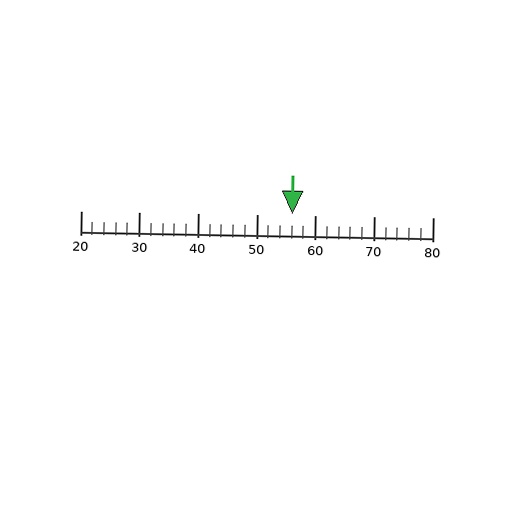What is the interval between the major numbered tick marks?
The major tick marks are spaced 10 units apart.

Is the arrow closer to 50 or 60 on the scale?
The arrow is closer to 60.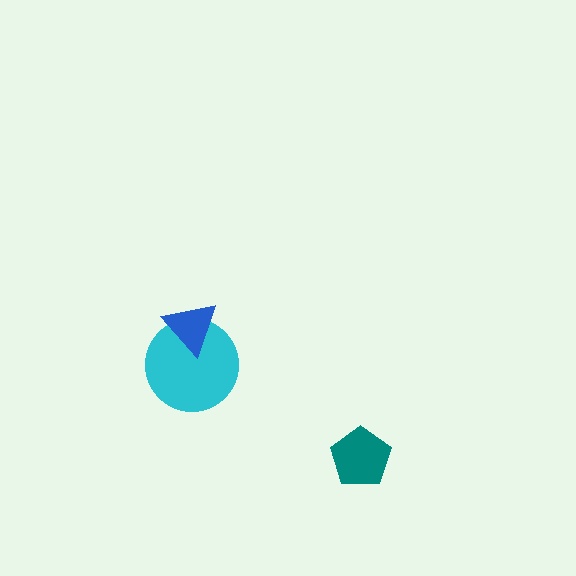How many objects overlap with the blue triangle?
1 object overlaps with the blue triangle.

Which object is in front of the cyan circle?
The blue triangle is in front of the cyan circle.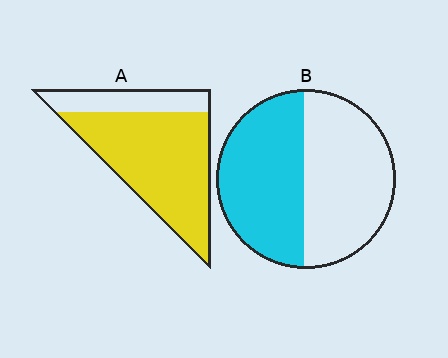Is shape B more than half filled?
Roughly half.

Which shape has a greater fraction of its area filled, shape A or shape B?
Shape A.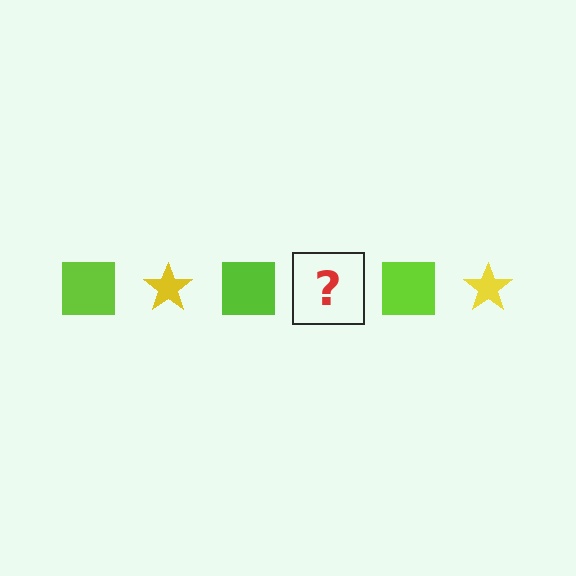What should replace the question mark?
The question mark should be replaced with a yellow star.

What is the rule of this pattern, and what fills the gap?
The rule is that the pattern alternates between lime square and yellow star. The gap should be filled with a yellow star.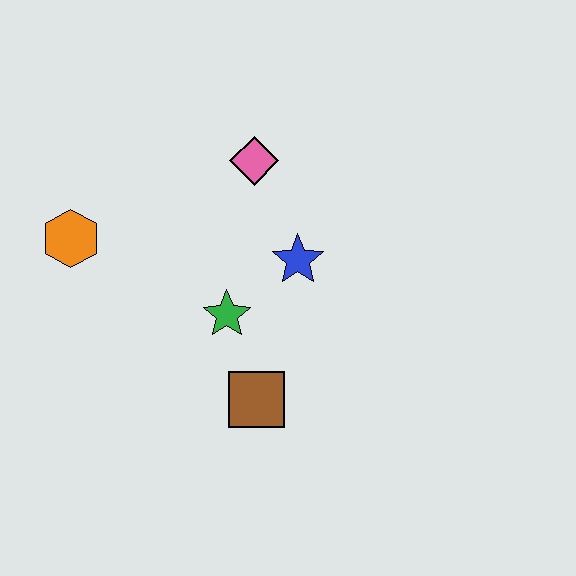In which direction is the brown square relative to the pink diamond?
The brown square is below the pink diamond.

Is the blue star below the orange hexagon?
Yes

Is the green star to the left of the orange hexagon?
No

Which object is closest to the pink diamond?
The blue star is closest to the pink diamond.